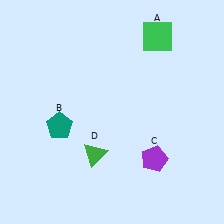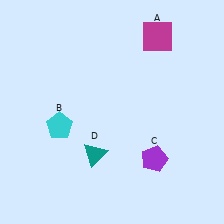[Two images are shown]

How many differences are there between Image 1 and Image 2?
There are 3 differences between the two images.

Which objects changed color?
A changed from green to magenta. B changed from teal to cyan. D changed from green to teal.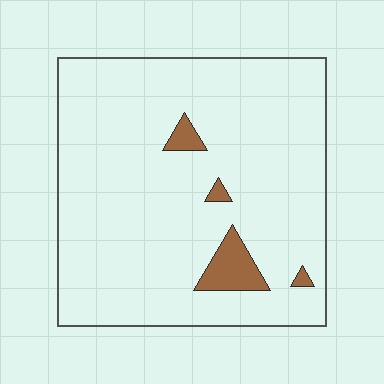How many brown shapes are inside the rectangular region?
4.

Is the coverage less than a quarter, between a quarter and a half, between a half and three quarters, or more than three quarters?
Less than a quarter.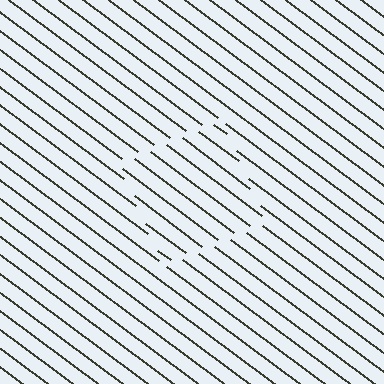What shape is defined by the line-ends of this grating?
An illusory square. The interior of the shape contains the same grating, shifted by half a period — the contour is defined by the phase discontinuity where line-ends from the inner and outer gratings abut.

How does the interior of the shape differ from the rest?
The interior of the shape contains the same grating, shifted by half a period — the contour is defined by the phase discontinuity where line-ends from the inner and outer gratings abut.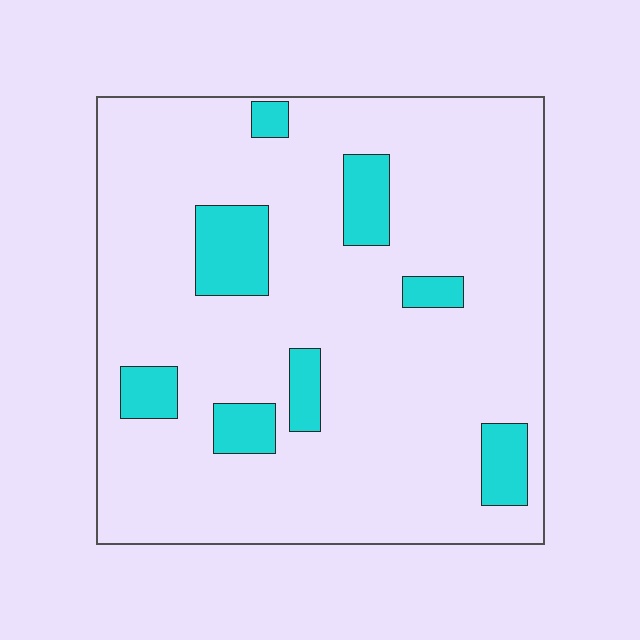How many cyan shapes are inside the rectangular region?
8.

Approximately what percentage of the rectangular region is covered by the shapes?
Approximately 15%.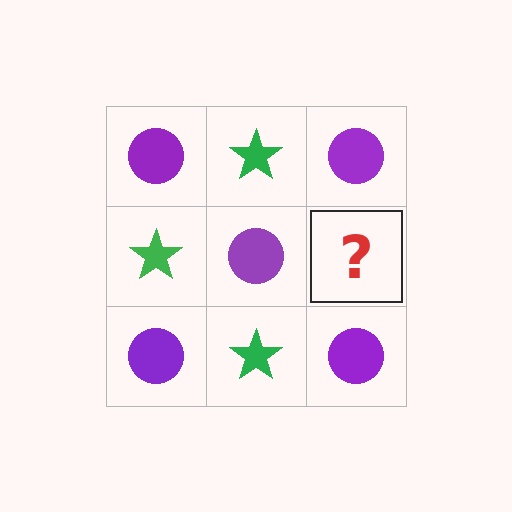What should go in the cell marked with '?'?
The missing cell should contain a green star.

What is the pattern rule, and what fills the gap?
The rule is that it alternates purple circle and green star in a checkerboard pattern. The gap should be filled with a green star.